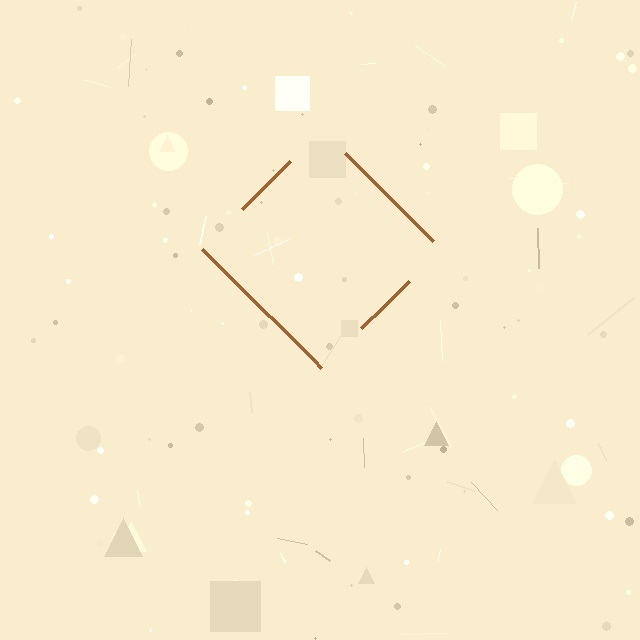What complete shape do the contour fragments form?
The contour fragments form a diamond.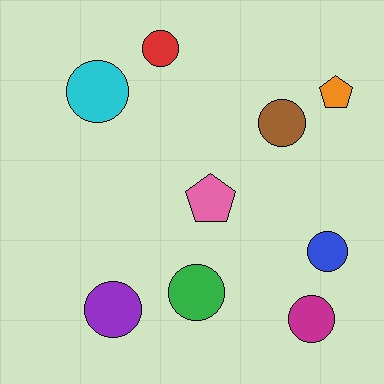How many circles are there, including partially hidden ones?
There are 7 circles.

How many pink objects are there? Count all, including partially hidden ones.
There is 1 pink object.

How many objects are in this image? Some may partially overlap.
There are 9 objects.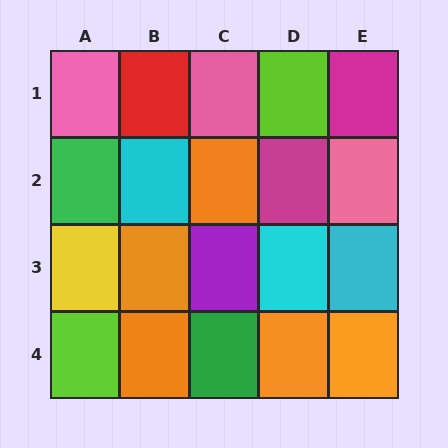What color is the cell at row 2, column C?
Orange.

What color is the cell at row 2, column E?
Pink.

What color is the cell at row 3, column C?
Purple.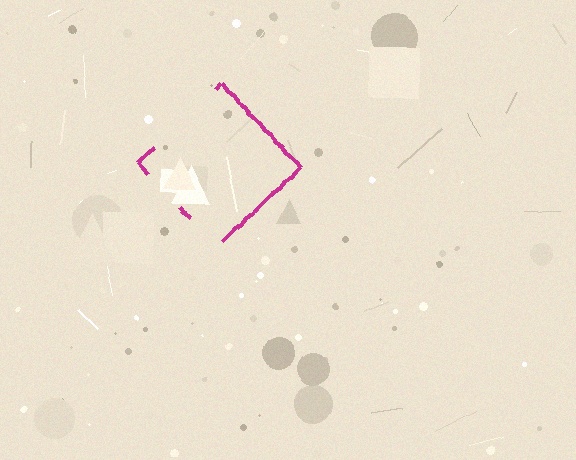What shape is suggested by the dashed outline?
The dashed outline suggests a diamond.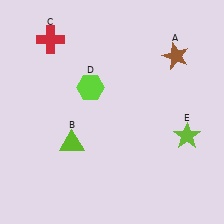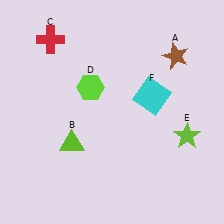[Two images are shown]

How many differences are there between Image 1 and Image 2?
There is 1 difference between the two images.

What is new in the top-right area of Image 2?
A cyan square (F) was added in the top-right area of Image 2.